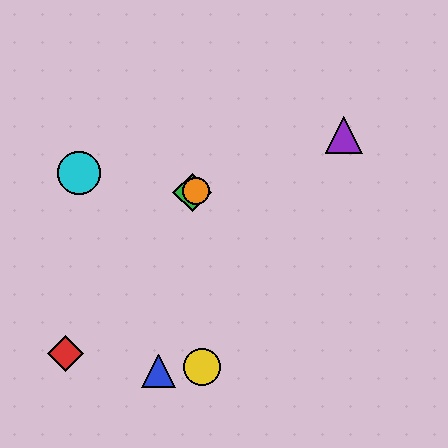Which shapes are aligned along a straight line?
The green diamond, the purple triangle, the orange circle are aligned along a straight line.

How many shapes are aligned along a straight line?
3 shapes (the green diamond, the purple triangle, the orange circle) are aligned along a straight line.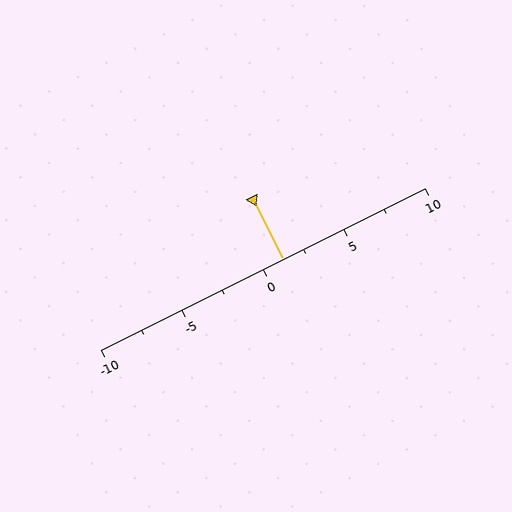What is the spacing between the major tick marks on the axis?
The major ticks are spaced 5 apart.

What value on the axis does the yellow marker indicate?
The marker indicates approximately 1.2.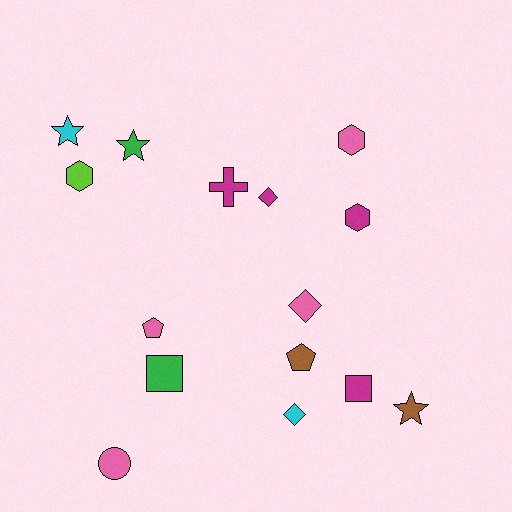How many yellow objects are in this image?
There are no yellow objects.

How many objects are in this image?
There are 15 objects.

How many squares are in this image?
There are 2 squares.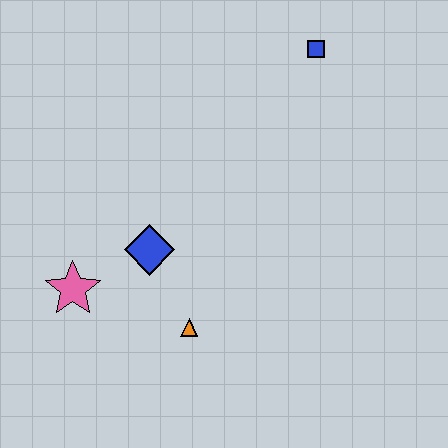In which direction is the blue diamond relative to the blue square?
The blue diamond is below the blue square.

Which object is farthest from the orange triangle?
The blue square is farthest from the orange triangle.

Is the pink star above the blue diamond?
No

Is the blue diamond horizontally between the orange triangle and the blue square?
No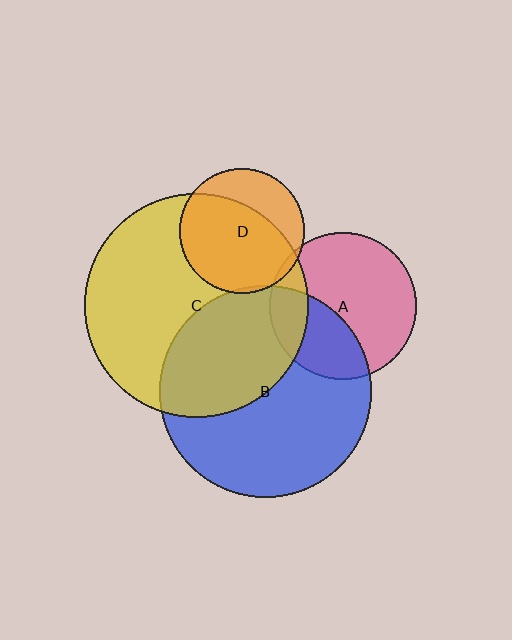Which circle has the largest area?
Circle C (yellow).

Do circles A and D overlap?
Yes.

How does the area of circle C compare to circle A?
Approximately 2.3 times.